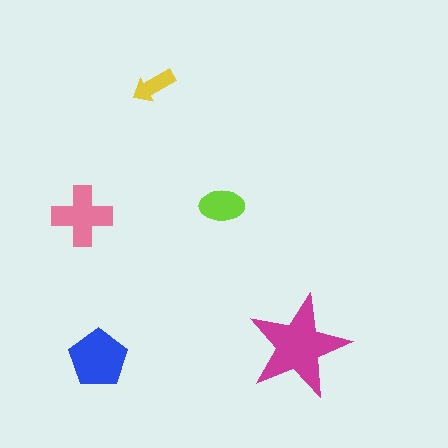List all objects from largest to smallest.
The magenta star, the blue pentagon, the pink cross, the lime ellipse, the yellow arrow.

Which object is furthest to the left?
The pink cross is leftmost.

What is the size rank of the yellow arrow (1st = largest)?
5th.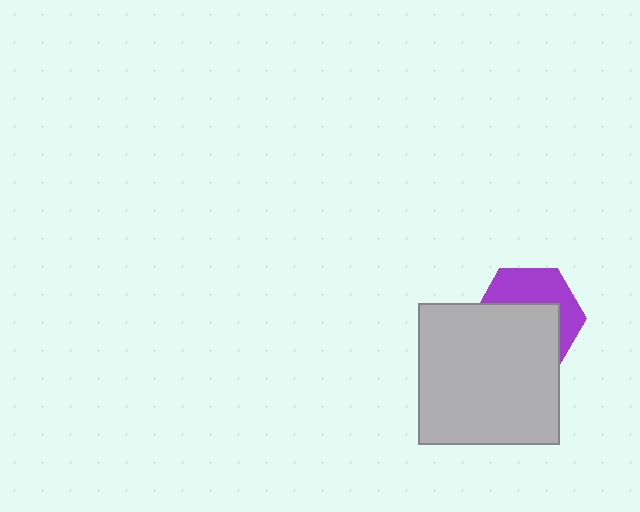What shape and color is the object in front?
The object in front is a light gray square.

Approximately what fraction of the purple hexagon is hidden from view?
Roughly 57% of the purple hexagon is hidden behind the light gray square.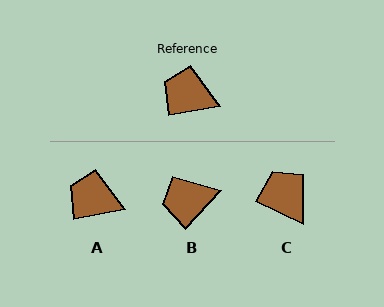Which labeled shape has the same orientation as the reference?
A.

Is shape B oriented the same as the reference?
No, it is off by about 38 degrees.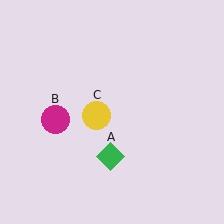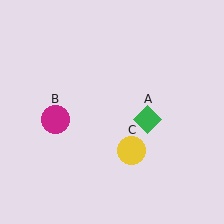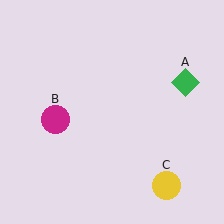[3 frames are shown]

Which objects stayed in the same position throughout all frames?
Magenta circle (object B) remained stationary.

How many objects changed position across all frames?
2 objects changed position: green diamond (object A), yellow circle (object C).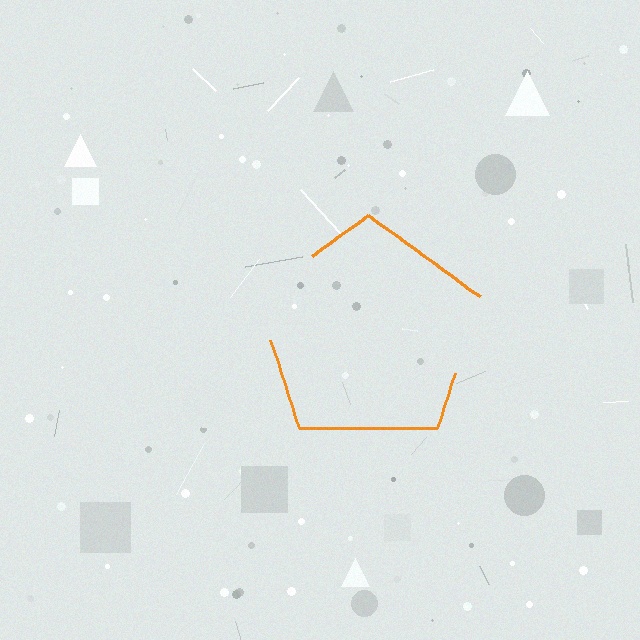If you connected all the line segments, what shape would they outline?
They would outline a pentagon.